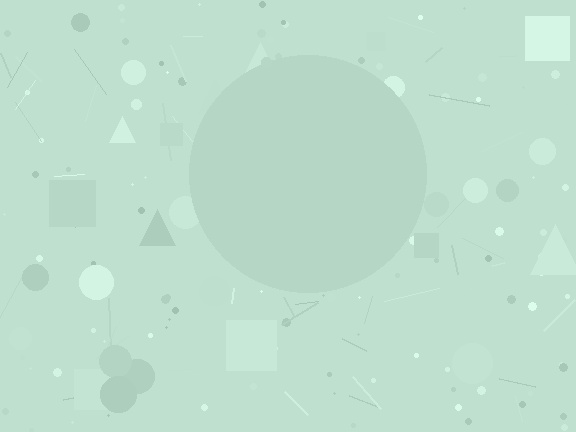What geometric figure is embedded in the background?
A circle is embedded in the background.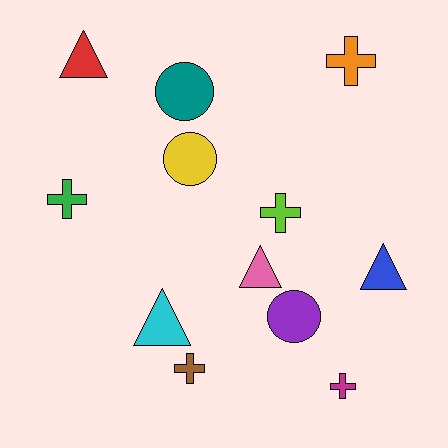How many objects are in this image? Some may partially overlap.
There are 12 objects.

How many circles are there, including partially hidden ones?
There are 3 circles.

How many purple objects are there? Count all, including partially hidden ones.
There is 1 purple object.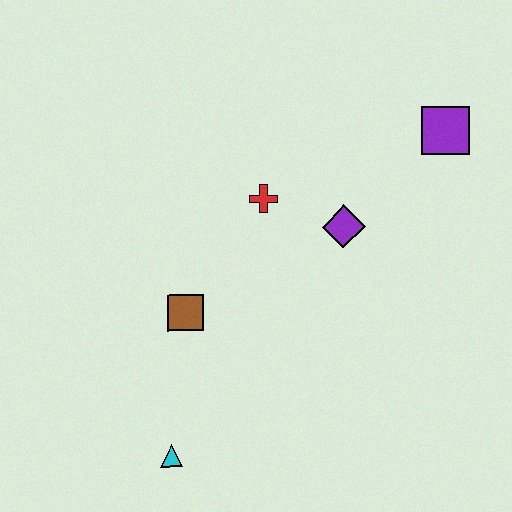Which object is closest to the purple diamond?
The red cross is closest to the purple diamond.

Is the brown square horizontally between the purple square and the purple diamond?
No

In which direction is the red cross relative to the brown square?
The red cross is above the brown square.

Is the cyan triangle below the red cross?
Yes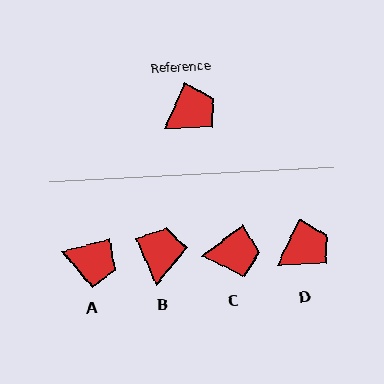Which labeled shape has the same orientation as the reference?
D.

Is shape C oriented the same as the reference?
No, it is off by about 27 degrees.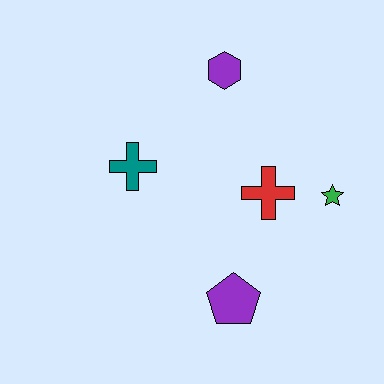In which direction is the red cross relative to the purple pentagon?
The red cross is above the purple pentagon.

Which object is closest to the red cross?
The green star is closest to the red cross.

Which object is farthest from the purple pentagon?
The purple hexagon is farthest from the purple pentagon.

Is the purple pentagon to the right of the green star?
No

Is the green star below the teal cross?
Yes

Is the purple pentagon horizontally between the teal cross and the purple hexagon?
No